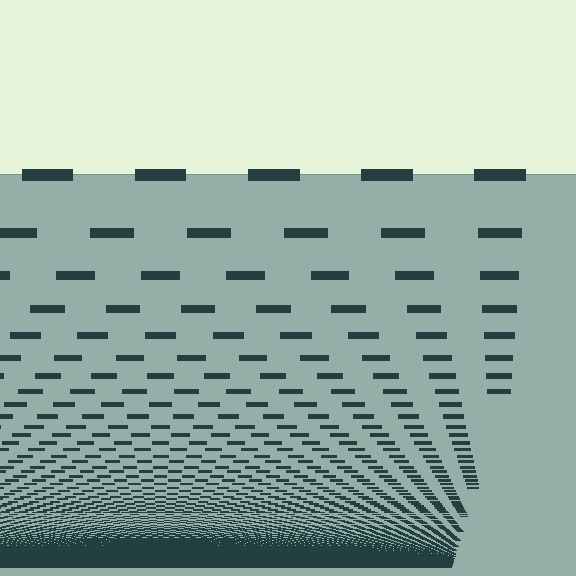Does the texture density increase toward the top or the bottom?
Density increases toward the bottom.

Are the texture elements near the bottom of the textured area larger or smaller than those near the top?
Smaller. The gradient is inverted — elements near the bottom are smaller and denser.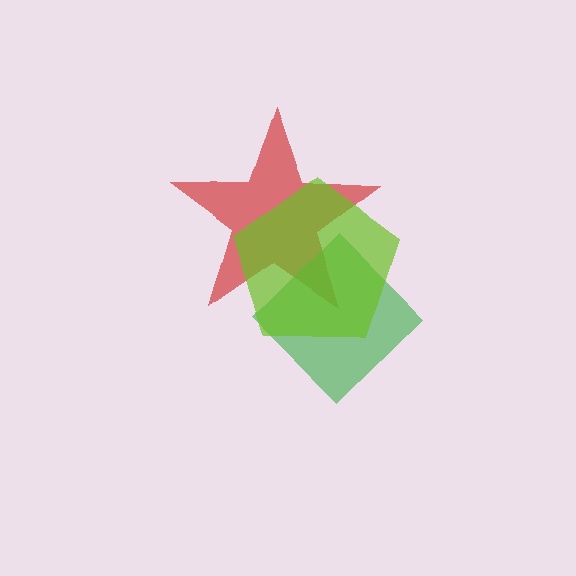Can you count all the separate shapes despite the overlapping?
Yes, there are 3 separate shapes.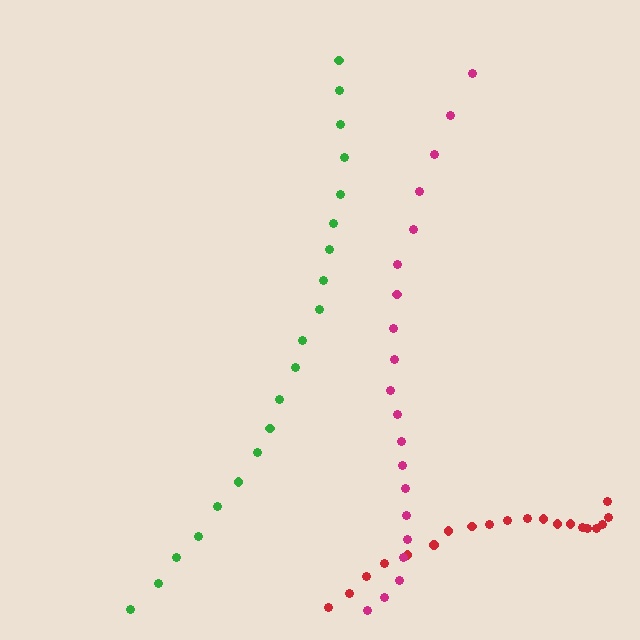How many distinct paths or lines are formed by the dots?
There are 3 distinct paths.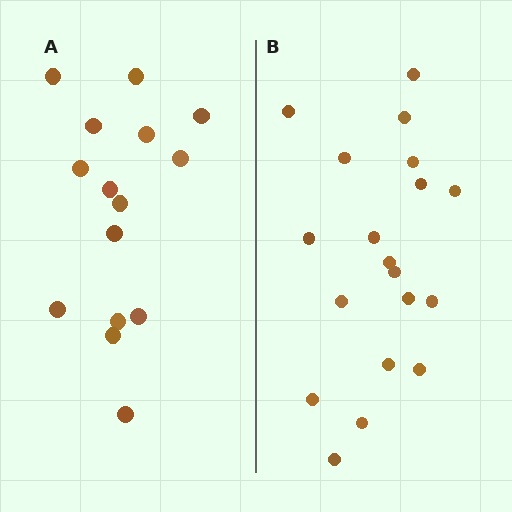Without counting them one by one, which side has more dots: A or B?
Region B (the right region) has more dots.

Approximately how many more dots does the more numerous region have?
Region B has about 4 more dots than region A.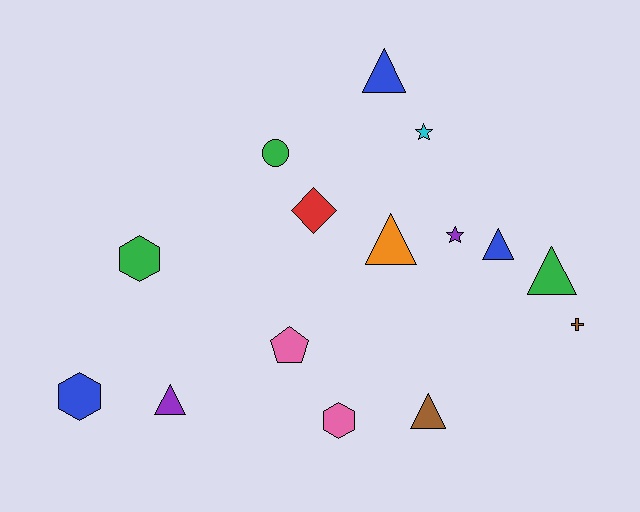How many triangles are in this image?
There are 6 triangles.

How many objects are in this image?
There are 15 objects.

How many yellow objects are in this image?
There are no yellow objects.